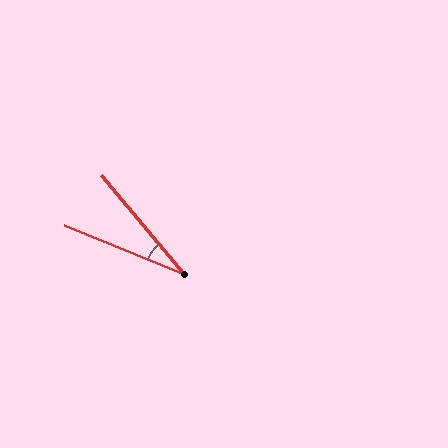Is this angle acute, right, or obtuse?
It is acute.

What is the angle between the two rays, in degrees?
Approximately 28 degrees.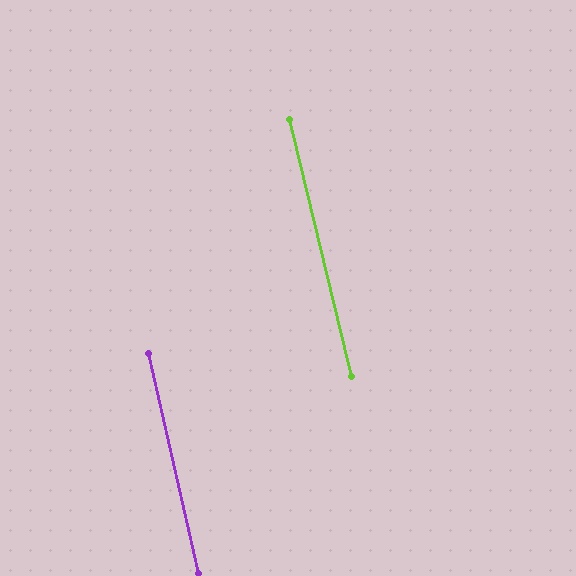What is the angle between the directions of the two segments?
Approximately 1 degree.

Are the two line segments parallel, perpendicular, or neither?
Parallel — their directions differ by only 0.6°.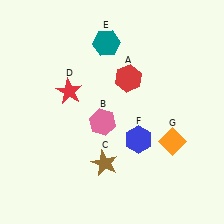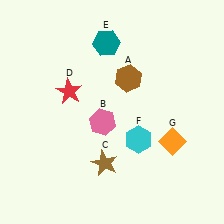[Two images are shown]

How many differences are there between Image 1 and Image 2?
There are 2 differences between the two images.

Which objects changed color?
A changed from red to brown. F changed from blue to cyan.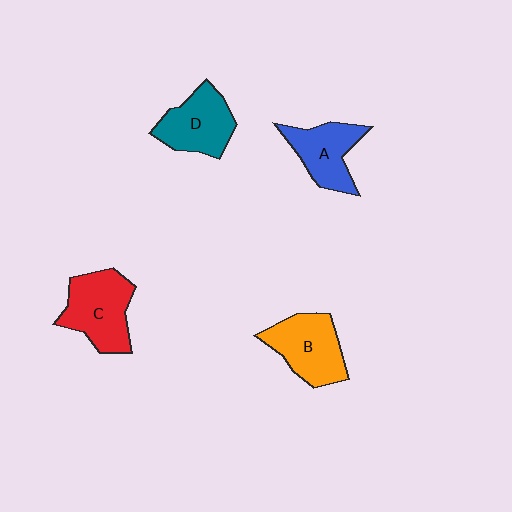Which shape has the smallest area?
Shape A (blue).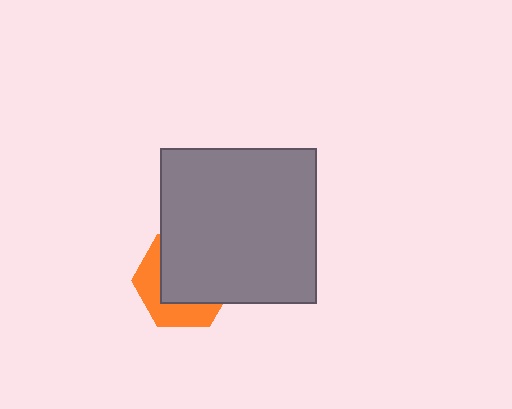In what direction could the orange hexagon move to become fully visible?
The orange hexagon could move toward the lower-left. That would shift it out from behind the gray square entirely.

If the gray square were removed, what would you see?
You would see the complete orange hexagon.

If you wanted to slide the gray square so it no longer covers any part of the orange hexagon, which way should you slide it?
Slide it toward the upper-right — that is the most direct way to separate the two shapes.